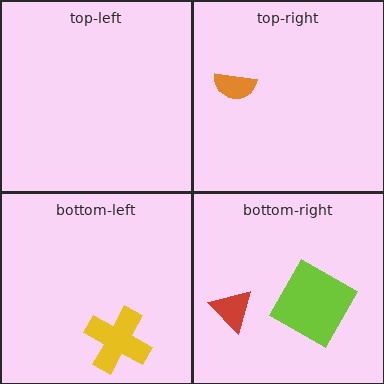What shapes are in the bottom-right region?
The red triangle, the lime diamond.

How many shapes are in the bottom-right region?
2.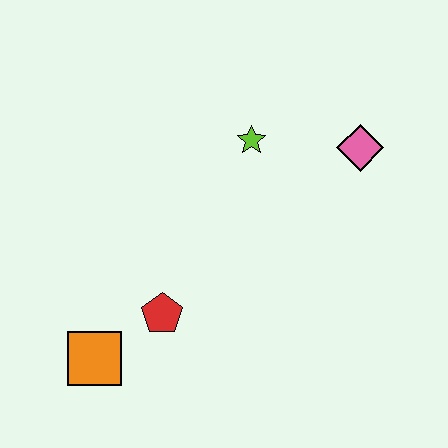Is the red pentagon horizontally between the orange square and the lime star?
Yes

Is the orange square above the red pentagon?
No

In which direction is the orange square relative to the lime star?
The orange square is below the lime star.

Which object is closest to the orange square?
The red pentagon is closest to the orange square.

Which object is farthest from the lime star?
The orange square is farthest from the lime star.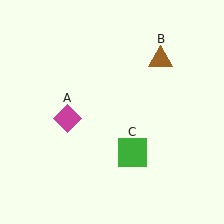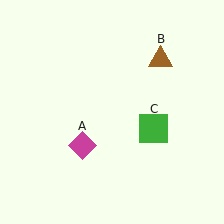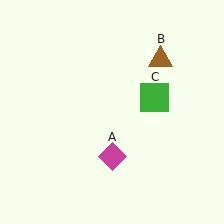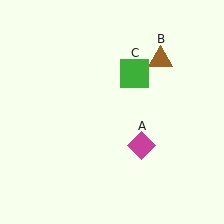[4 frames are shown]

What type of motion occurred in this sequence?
The magenta diamond (object A), green square (object C) rotated counterclockwise around the center of the scene.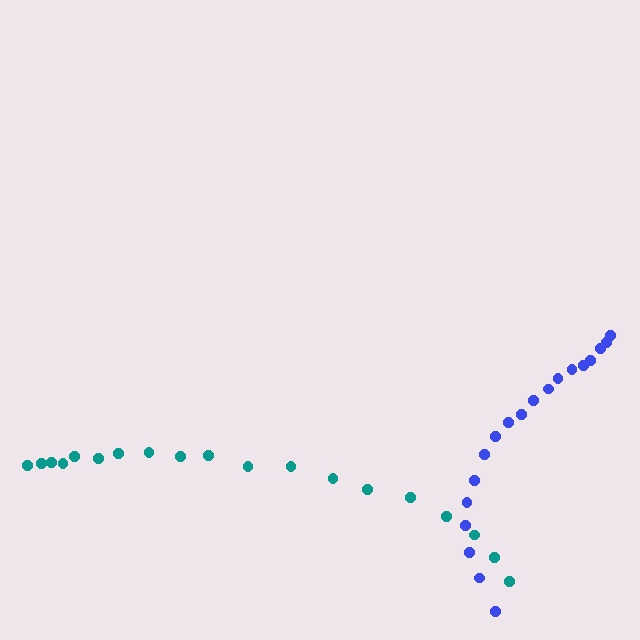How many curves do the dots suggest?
There are 2 distinct paths.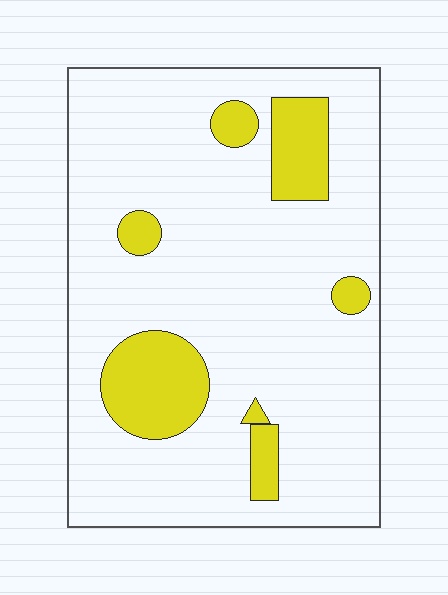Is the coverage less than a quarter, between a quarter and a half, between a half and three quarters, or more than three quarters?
Less than a quarter.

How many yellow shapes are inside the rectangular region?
7.